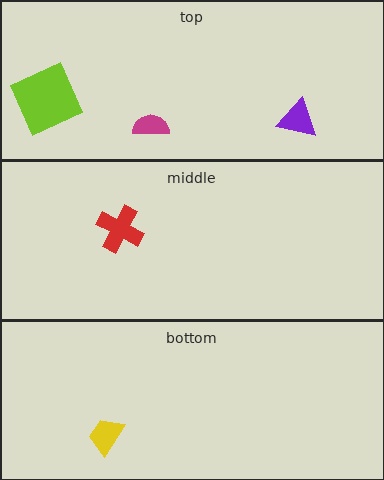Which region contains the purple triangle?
The top region.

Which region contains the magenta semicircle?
The top region.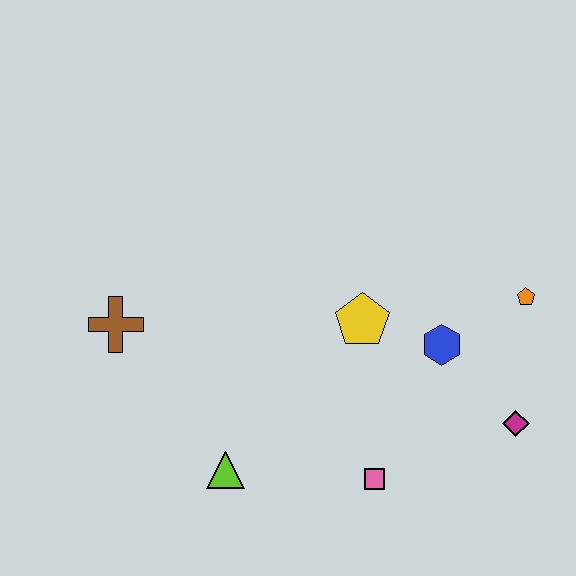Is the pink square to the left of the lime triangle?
No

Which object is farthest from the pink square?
The brown cross is farthest from the pink square.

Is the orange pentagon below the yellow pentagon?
No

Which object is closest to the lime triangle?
The pink square is closest to the lime triangle.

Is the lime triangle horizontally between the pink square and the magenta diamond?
No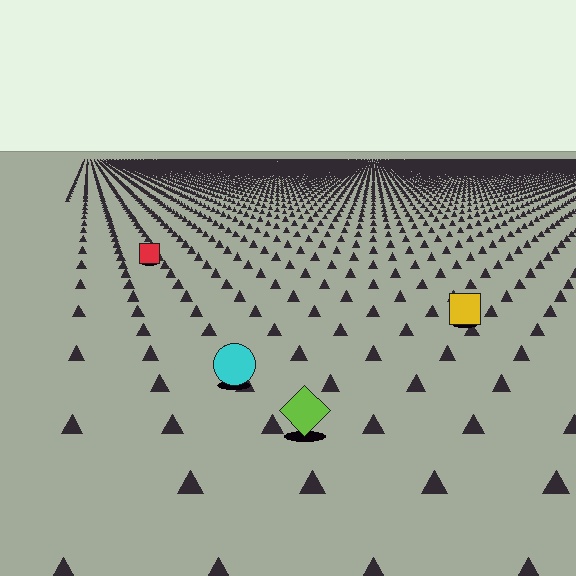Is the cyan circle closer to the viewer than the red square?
Yes. The cyan circle is closer — you can tell from the texture gradient: the ground texture is coarser near it.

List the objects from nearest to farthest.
From nearest to farthest: the lime diamond, the cyan circle, the yellow square, the red square.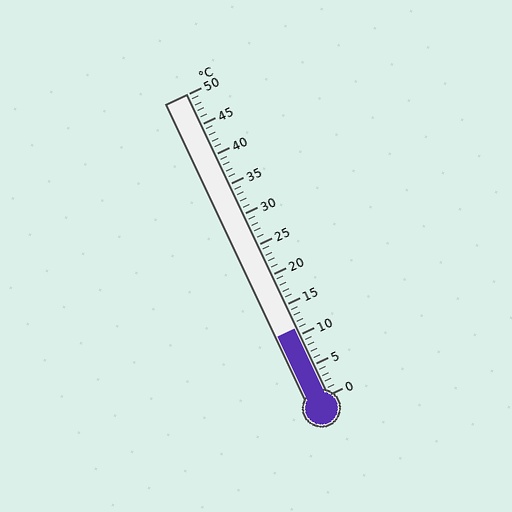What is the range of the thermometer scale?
The thermometer scale ranges from 0°C to 50°C.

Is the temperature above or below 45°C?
The temperature is below 45°C.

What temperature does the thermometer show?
The thermometer shows approximately 11°C.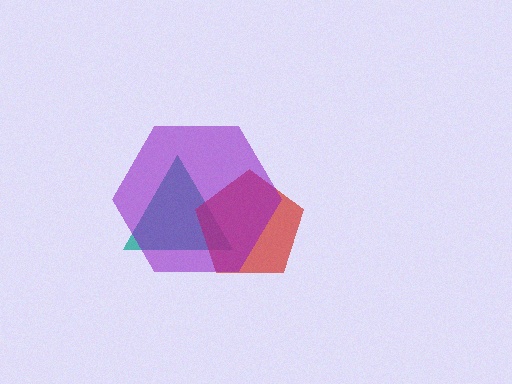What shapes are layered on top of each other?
The layered shapes are: a teal triangle, a red pentagon, a purple hexagon.